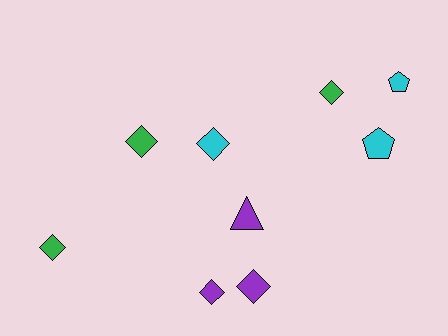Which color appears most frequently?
Cyan, with 3 objects.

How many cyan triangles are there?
There are no cyan triangles.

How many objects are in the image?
There are 9 objects.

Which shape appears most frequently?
Diamond, with 6 objects.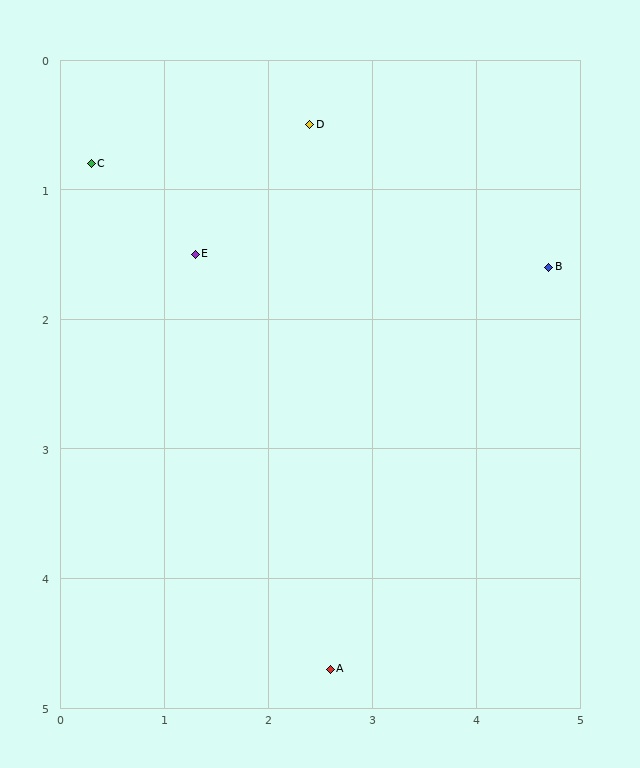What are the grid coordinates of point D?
Point D is at approximately (2.4, 0.5).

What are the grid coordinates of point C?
Point C is at approximately (0.3, 0.8).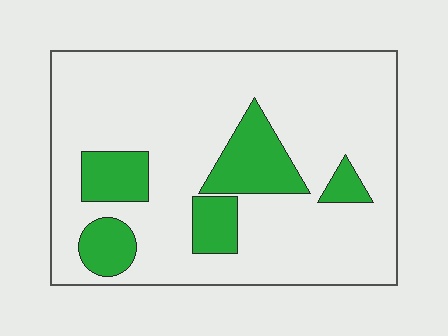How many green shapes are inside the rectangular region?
5.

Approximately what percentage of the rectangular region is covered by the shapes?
Approximately 20%.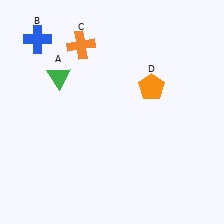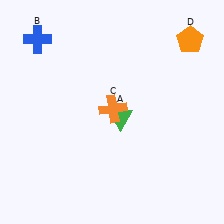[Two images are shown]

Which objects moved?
The objects that moved are: the green triangle (A), the orange cross (C), the orange pentagon (D).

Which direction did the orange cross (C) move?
The orange cross (C) moved down.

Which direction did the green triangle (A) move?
The green triangle (A) moved right.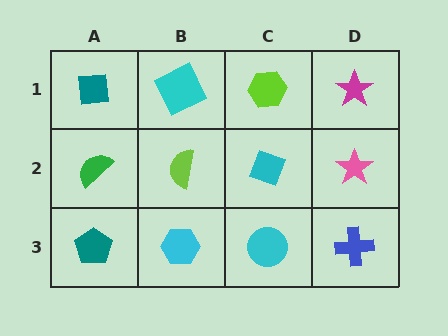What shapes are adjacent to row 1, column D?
A pink star (row 2, column D), a lime hexagon (row 1, column C).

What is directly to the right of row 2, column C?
A pink star.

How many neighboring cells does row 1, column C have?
3.